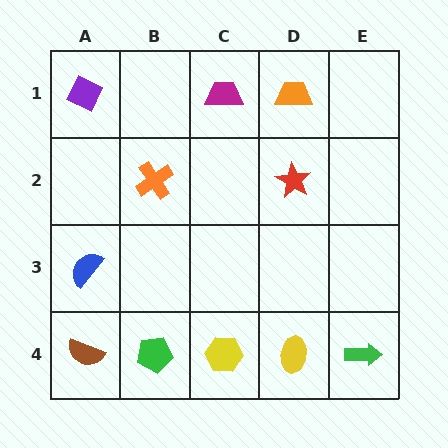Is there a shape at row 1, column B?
No, that cell is empty.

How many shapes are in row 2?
2 shapes.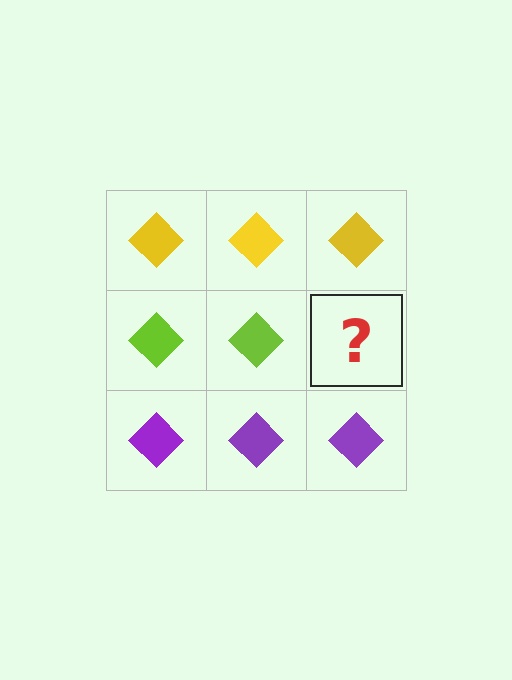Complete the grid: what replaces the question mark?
The question mark should be replaced with a lime diamond.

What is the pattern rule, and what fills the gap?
The rule is that each row has a consistent color. The gap should be filled with a lime diamond.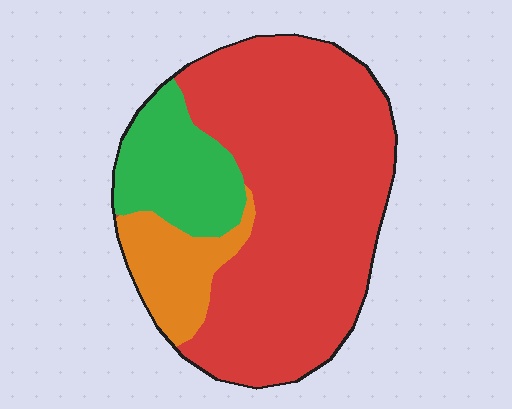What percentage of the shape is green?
Green takes up about one sixth (1/6) of the shape.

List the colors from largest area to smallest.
From largest to smallest: red, green, orange.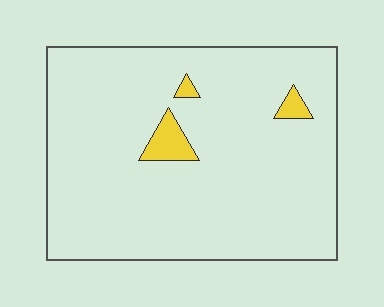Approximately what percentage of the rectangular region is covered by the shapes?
Approximately 5%.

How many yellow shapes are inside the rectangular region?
3.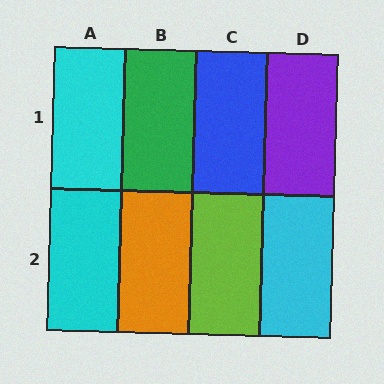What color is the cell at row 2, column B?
Orange.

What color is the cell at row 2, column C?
Lime.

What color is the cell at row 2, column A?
Cyan.